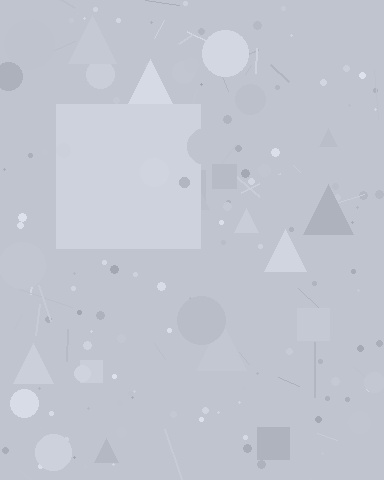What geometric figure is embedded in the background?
A square is embedded in the background.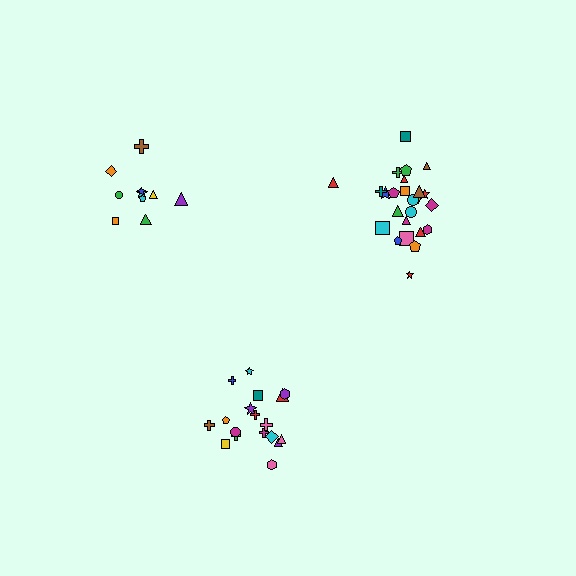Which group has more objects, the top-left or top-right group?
The top-right group.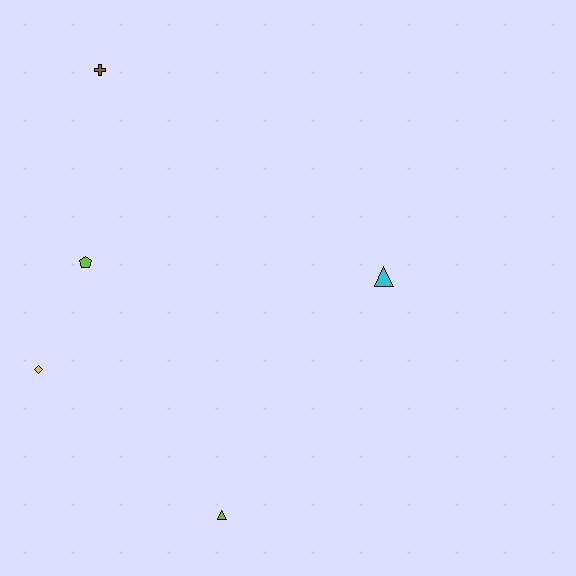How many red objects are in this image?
There are no red objects.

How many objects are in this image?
There are 5 objects.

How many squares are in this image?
There are no squares.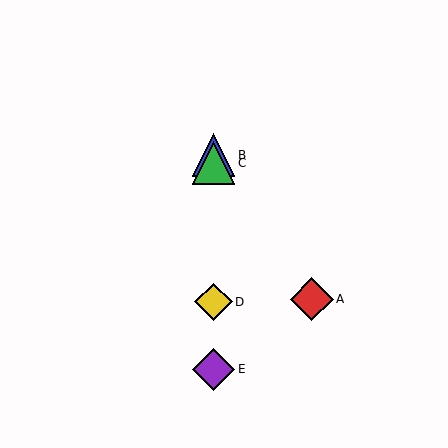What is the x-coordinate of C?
Object C is at x≈213.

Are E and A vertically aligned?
No, E is at x≈213 and A is at x≈312.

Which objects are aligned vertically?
Objects B, C, D, E are aligned vertically.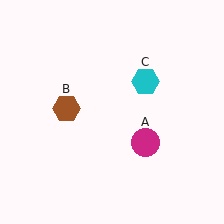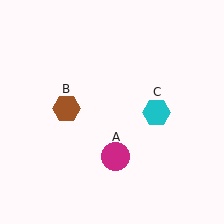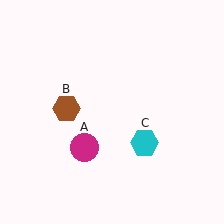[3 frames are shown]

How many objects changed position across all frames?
2 objects changed position: magenta circle (object A), cyan hexagon (object C).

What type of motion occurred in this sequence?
The magenta circle (object A), cyan hexagon (object C) rotated clockwise around the center of the scene.